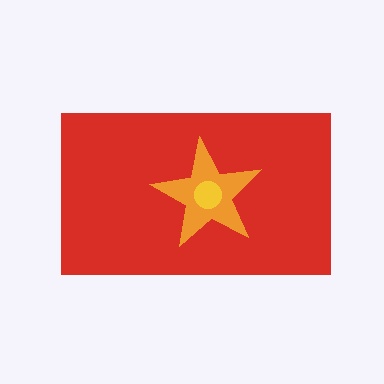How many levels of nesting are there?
3.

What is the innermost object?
The yellow circle.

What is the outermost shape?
The red rectangle.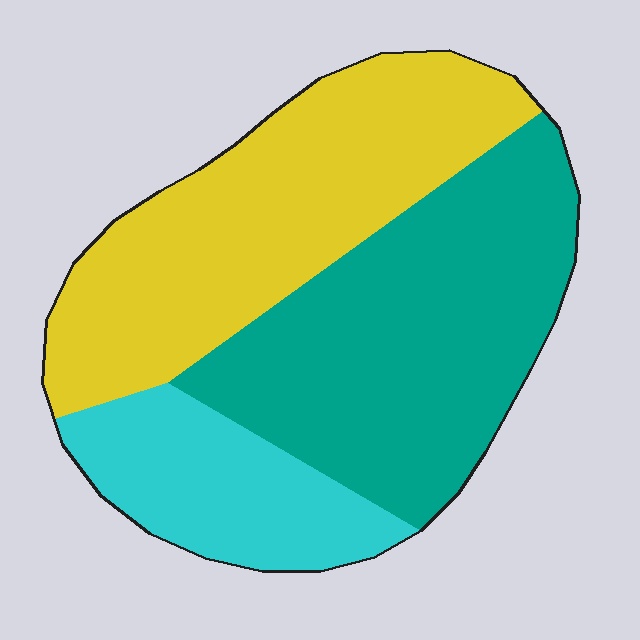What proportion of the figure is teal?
Teal covers 42% of the figure.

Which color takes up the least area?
Cyan, at roughly 20%.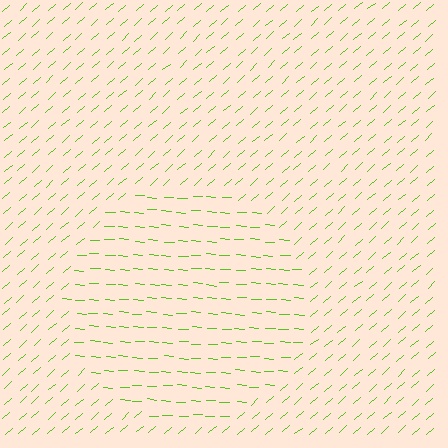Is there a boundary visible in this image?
Yes, there is a texture boundary formed by a change in line orientation.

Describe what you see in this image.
The image is filled with small lime line segments. A circle region in the image has lines oriented differently from the surrounding lines, creating a visible texture boundary.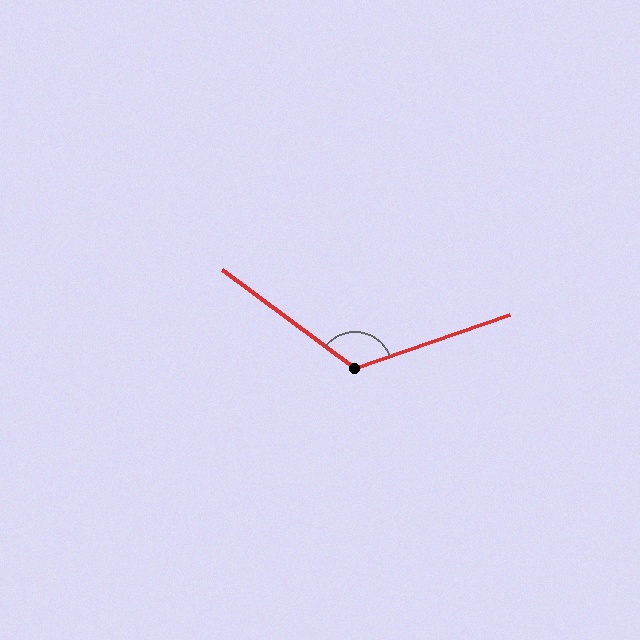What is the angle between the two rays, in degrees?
Approximately 124 degrees.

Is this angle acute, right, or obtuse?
It is obtuse.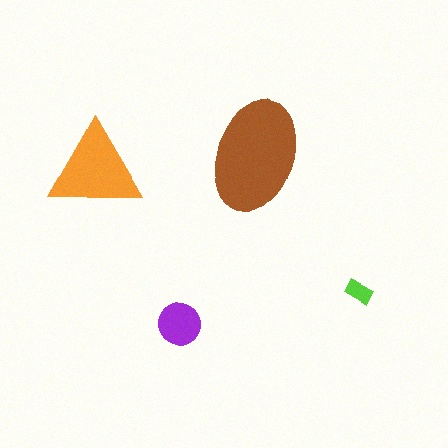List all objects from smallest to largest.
The lime rectangle, the purple circle, the orange triangle, the brown ellipse.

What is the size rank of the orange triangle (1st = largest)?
2nd.